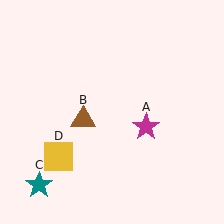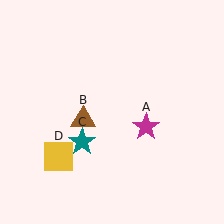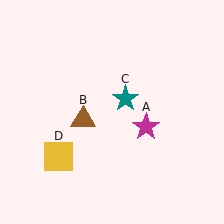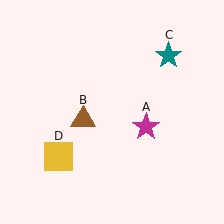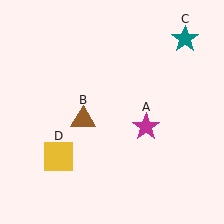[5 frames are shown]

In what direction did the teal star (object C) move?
The teal star (object C) moved up and to the right.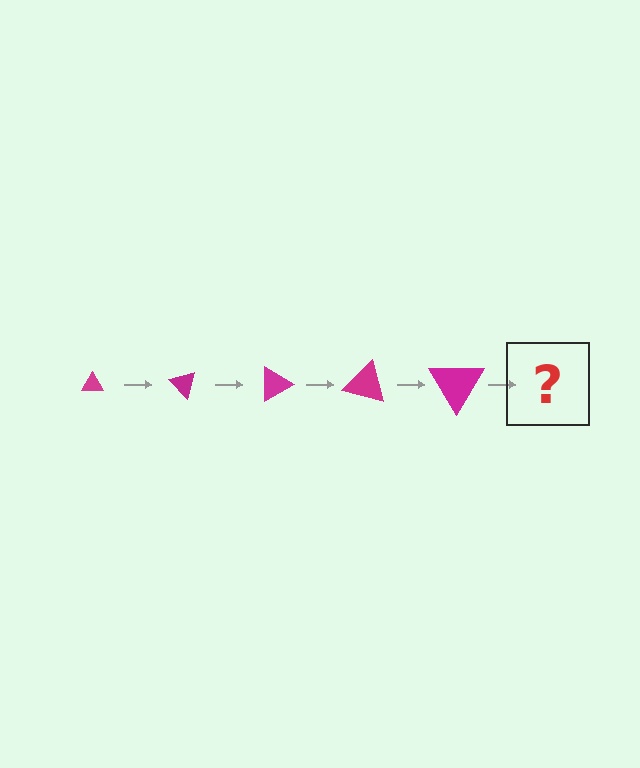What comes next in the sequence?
The next element should be a triangle, larger than the previous one and rotated 225 degrees from the start.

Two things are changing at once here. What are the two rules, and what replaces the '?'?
The two rules are that the triangle grows larger each step and it rotates 45 degrees each step. The '?' should be a triangle, larger than the previous one and rotated 225 degrees from the start.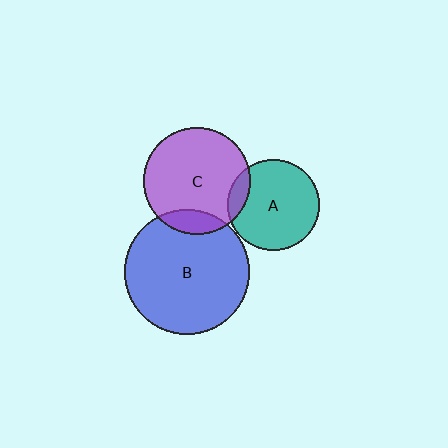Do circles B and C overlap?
Yes.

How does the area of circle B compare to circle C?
Approximately 1.4 times.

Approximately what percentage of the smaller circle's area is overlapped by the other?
Approximately 15%.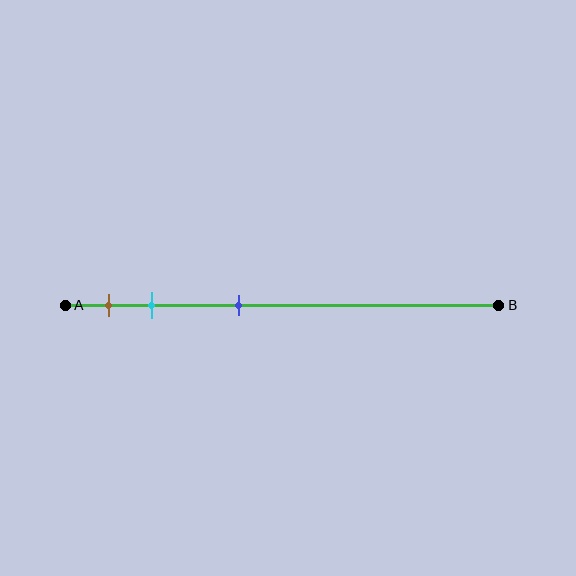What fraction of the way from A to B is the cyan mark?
The cyan mark is approximately 20% (0.2) of the way from A to B.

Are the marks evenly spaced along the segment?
No, the marks are not evenly spaced.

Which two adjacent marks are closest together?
The brown and cyan marks are the closest adjacent pair.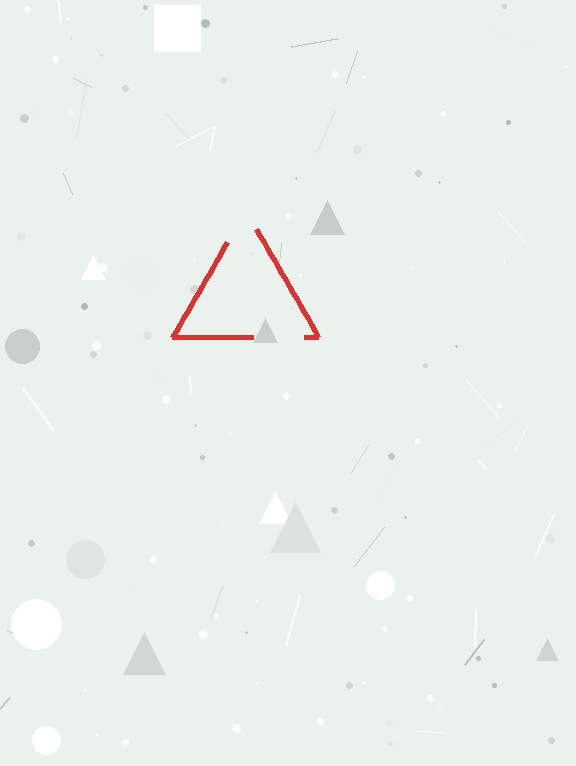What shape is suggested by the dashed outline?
The dashed outline suggests a triangle.